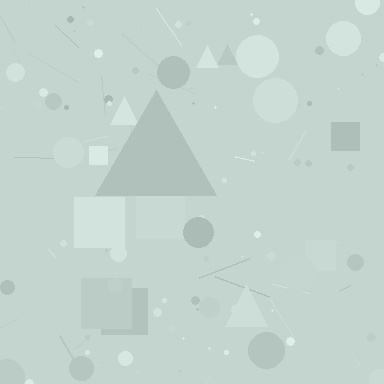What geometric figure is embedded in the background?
A triangle is embedded in the background.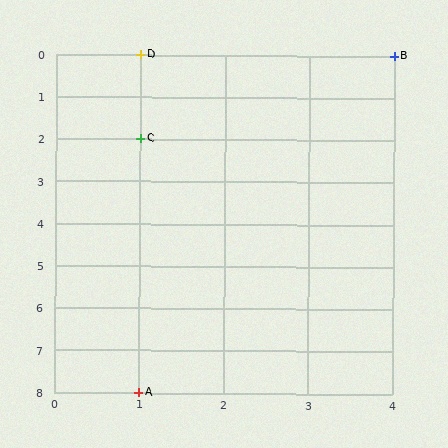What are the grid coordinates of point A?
Point A is at grid coordinates (1, 8).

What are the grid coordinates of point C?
Point C is at grid coordinates (1, 2).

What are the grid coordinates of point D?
Point D is at grid coordinates (1, 0).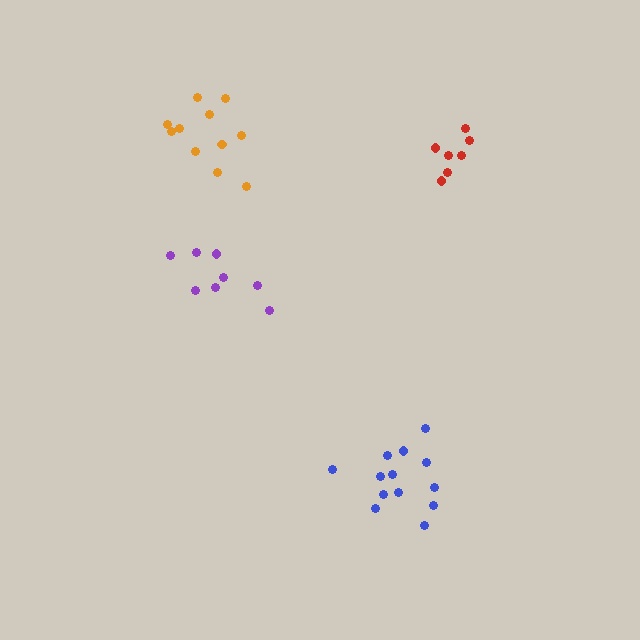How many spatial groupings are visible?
There are 4 spatial groupings.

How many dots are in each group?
Group 1: 8 dots, Group 2: 7 dots, Group 3: 11 dots, Group 4: 13 dots (39 total).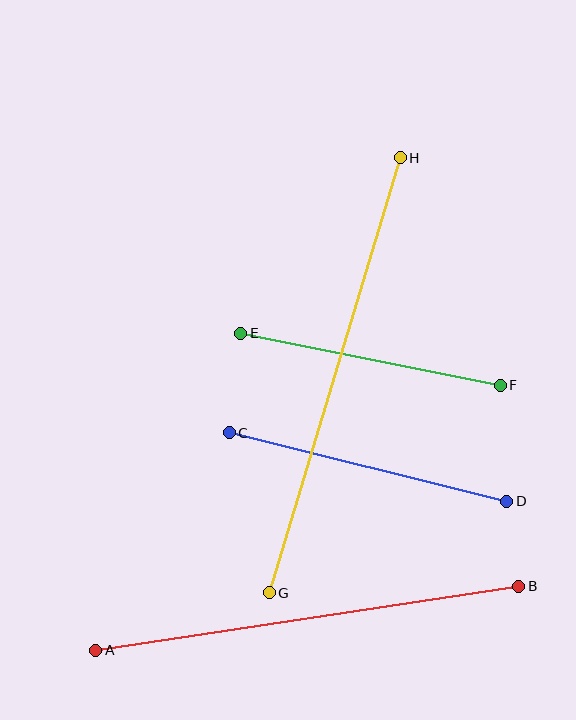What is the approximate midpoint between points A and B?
The midpoint is at approximately (307, 618) pixels.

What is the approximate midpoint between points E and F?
The midpoint is at approximately (370, 359) pixels.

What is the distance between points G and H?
The distance is approximately 455 pixels.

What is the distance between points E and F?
The distance is approximately 264 pixels.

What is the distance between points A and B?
The distance is approximately 428 pixels.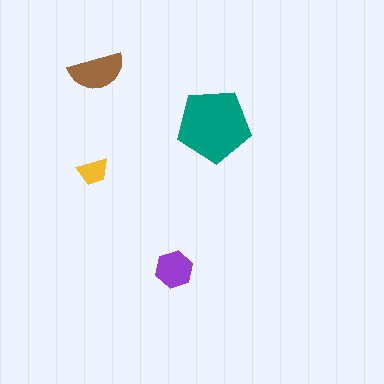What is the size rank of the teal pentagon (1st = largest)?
1st.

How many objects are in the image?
There are 4 objects in the image.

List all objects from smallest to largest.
The yellow trapezoid, the purple hexagon, the brown semicircle, the teal pentagon.